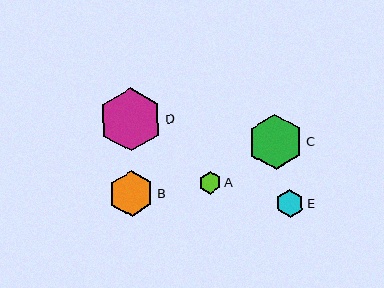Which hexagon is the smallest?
Hexagon A is the smallest with a size of approximately 23 pixels.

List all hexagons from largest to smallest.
From largest to smallest: D, C, B, E, A.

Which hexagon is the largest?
Hexagon D is the largest with a size of approximately 63 pixels.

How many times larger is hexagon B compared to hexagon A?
Hexagon B is approximately 2.0 times the size of hexagon A.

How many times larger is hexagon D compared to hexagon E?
Hexagon D is approximately 2.2 times the size of hexagon E.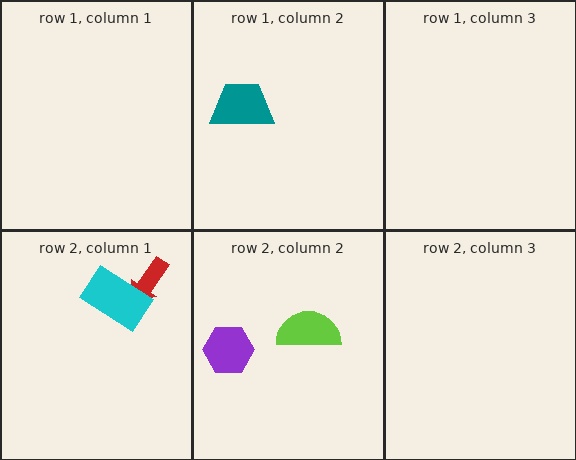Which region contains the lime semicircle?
The row 2, column 2 region.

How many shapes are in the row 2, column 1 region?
2.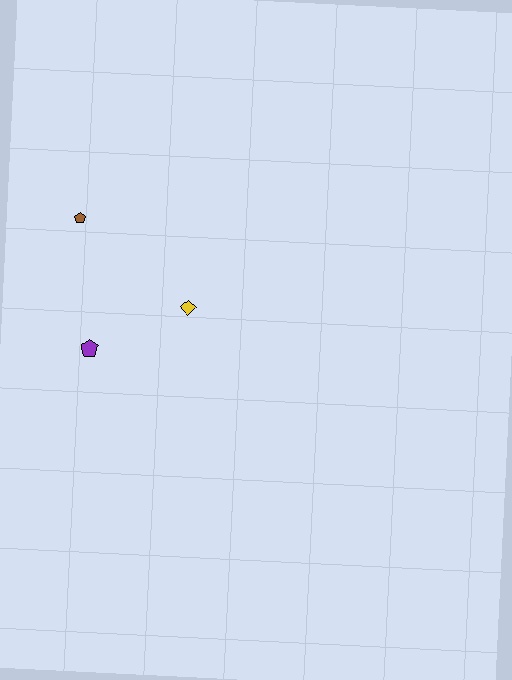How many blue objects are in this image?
There are no blue objects.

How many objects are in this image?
There are 3 objects.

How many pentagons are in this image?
There are 2 pentagons.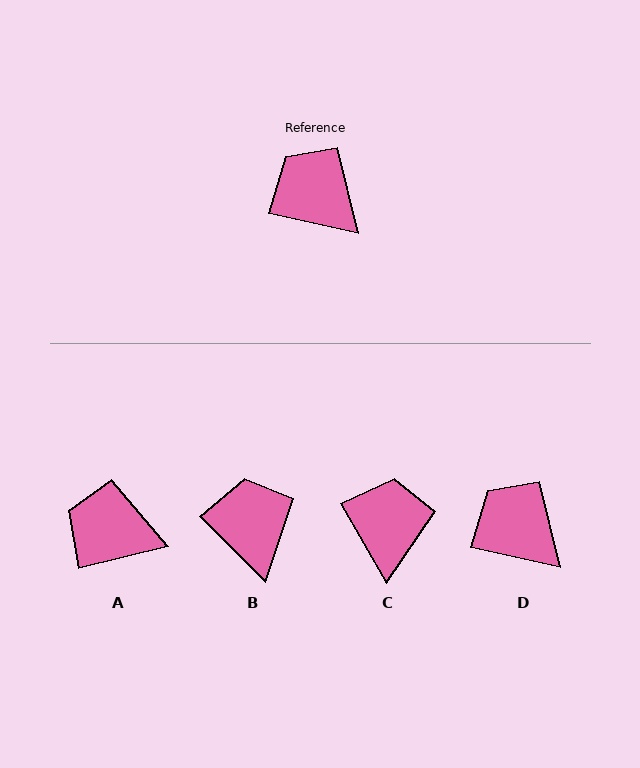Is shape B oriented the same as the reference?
No, it is off by about 32 degrees.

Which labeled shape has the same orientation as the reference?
D.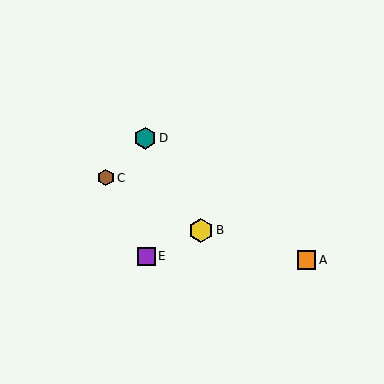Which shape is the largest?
The yellow hexagon (labeled B) is the largest.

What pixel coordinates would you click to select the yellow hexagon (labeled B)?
Click at (201, 230) to select the yellow hexagon B.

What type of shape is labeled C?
Shape C is a brown hexagon.